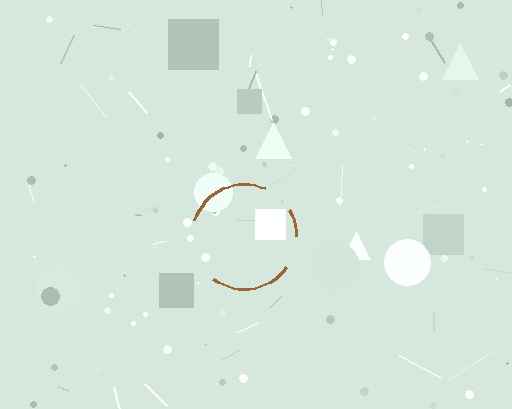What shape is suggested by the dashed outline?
The dashed outline suggests a circle.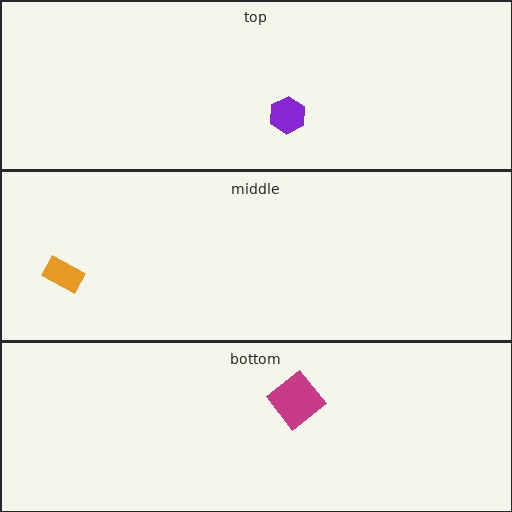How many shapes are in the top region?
1.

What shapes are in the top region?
The purple hexagon.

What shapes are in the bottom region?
The magenta diamond.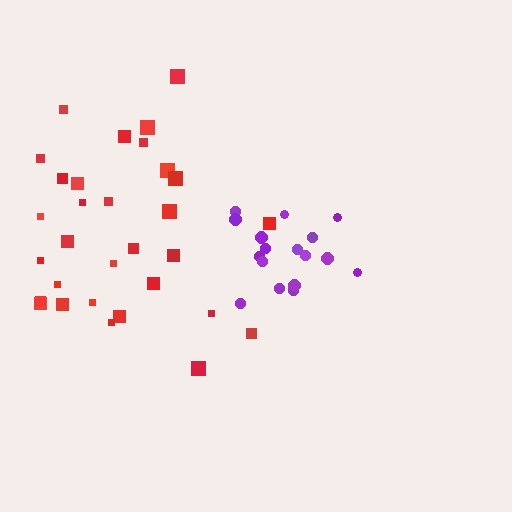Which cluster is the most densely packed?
Purple.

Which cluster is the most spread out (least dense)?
Red.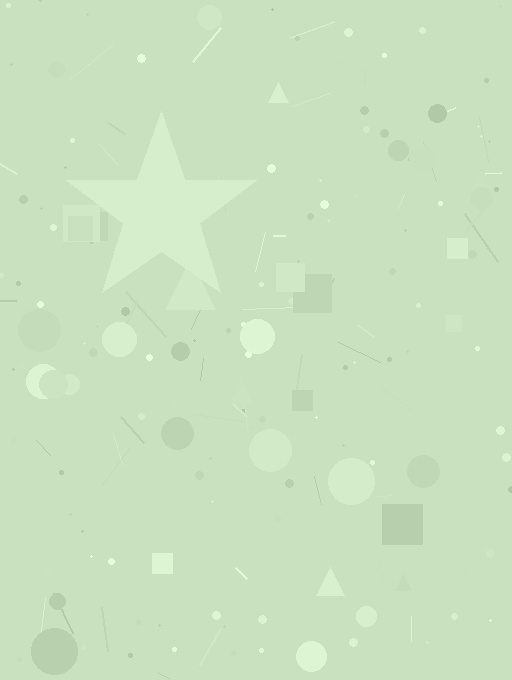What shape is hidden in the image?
A star is hidden in the image.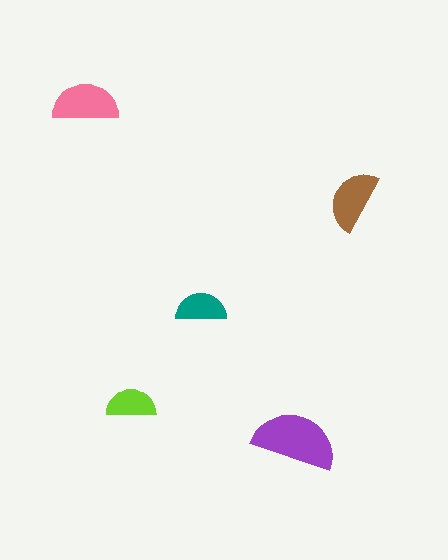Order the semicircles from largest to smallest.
the purple one, the pink one, the brown one, the teal one, the lime one.